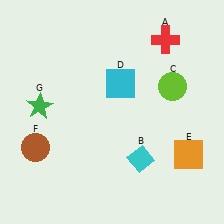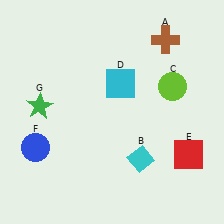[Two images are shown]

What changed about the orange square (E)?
In Image 1, E is orange. In Image 2, it changed to red.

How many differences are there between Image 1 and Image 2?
There are 3 differences between the two images.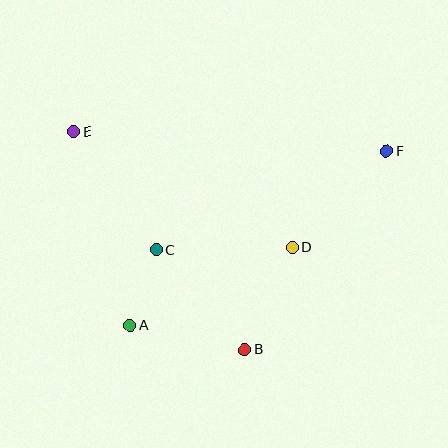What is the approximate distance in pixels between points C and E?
The distance between C and E is approximately 144 pixels.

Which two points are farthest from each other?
Points E and F are farthest from each other.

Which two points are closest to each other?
Points A and C are closest to each other.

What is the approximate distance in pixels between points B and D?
The distance between B and D is approximately 112 pixels.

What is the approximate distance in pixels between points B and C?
The distance between B and C is approximately 133 pixels.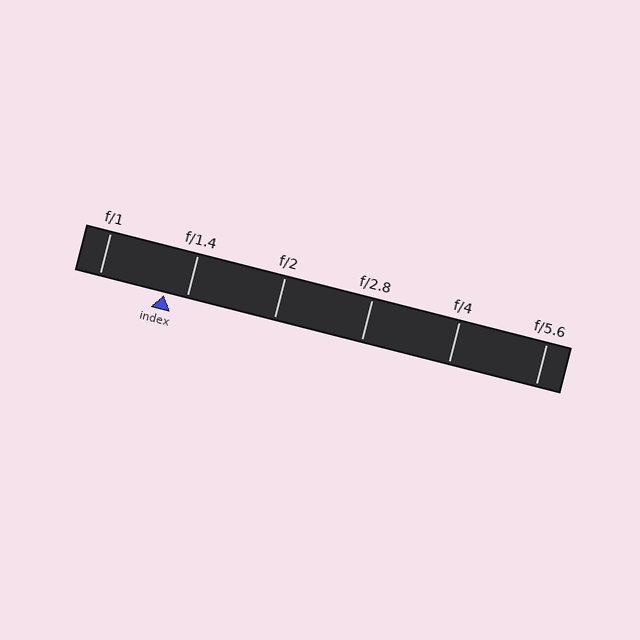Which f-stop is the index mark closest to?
The index mark is closest to f/1.4.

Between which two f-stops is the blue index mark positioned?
The index mark is between f/1 and f/1.4.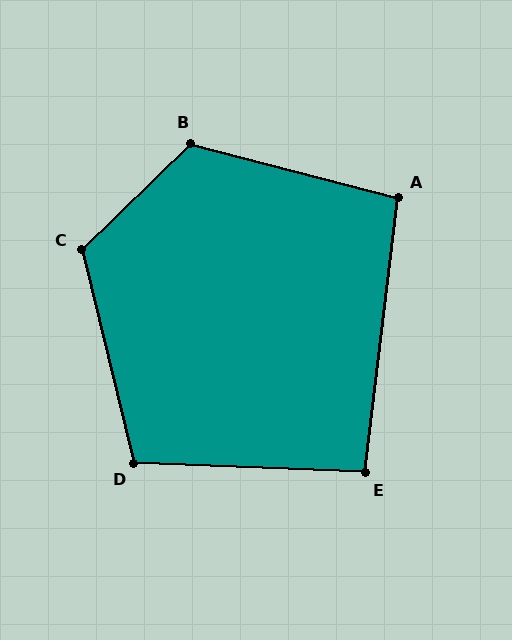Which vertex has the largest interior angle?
B, at approximately 121 degrees.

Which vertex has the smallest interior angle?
E, at approximately 94 degrees.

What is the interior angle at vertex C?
Approximately 120 degrees (obtuse).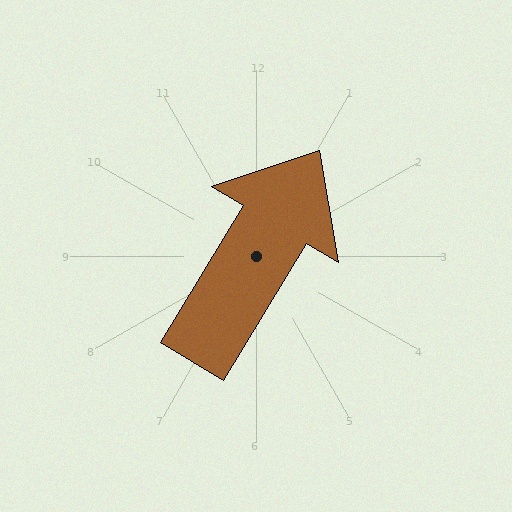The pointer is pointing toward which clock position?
Roughly 1 o'clock.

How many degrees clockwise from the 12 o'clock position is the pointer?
Approximately 31 degrees.